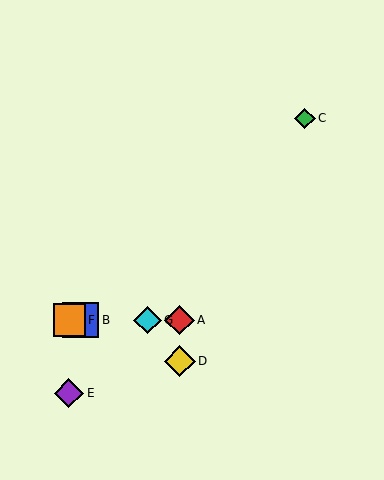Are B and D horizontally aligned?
No, B is at y≈320 and D is at y≈361.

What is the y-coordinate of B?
Object B is at y≈320.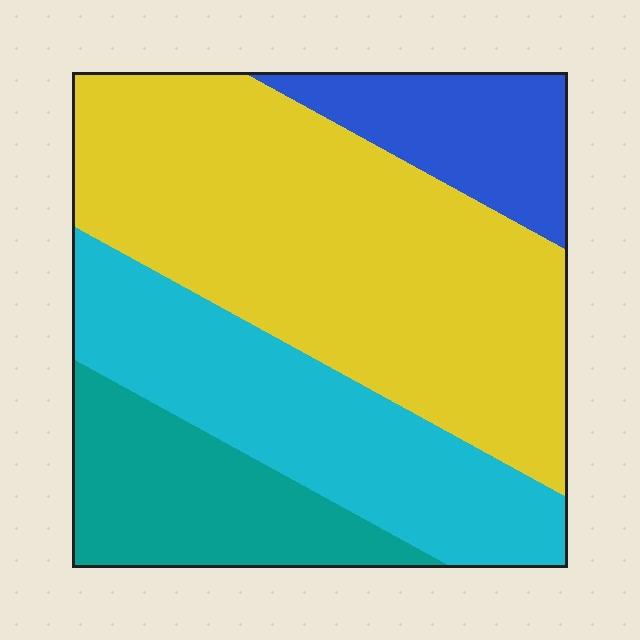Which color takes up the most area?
Yellow, at roughly 45%.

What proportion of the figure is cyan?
Cyan takes up between a sixth and a third of the figure.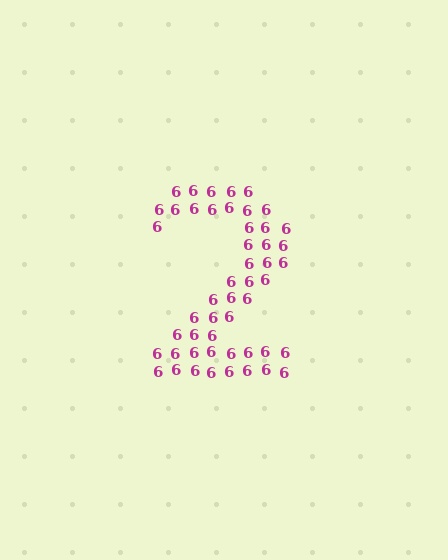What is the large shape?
The large shape is the digit 2.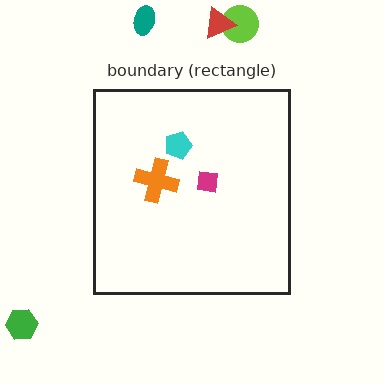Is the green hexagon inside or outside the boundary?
Outside.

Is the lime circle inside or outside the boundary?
Outside.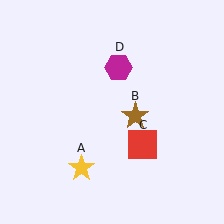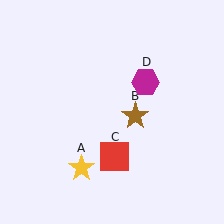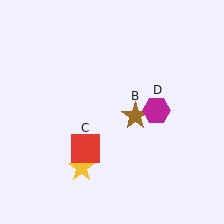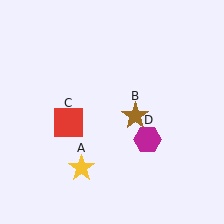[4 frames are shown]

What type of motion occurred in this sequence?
The red square (object C), magenta hexagon (object D) rotated clockwise around the center of the scene.